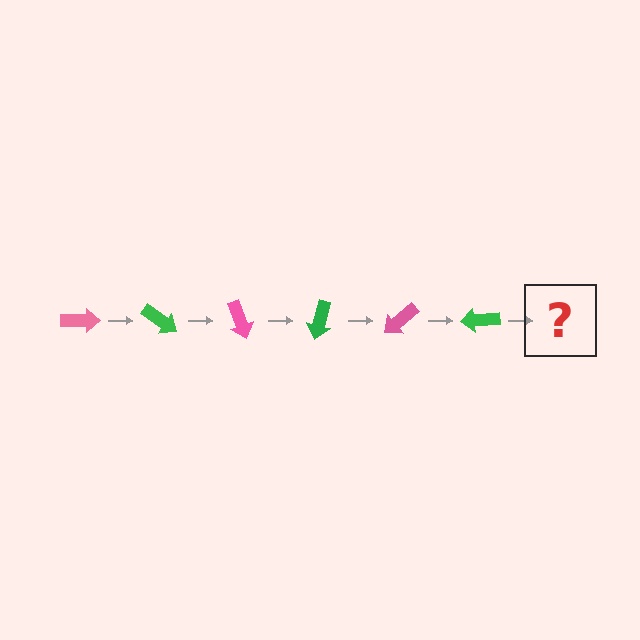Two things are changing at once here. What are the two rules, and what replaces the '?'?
The two rules are that it rotates 35 degrees each step and the color cycles through pink and green. The '?' should be a pink arrow, rotated 210 degrees from the start.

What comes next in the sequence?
The next element should be a pink arrow, rotated 210 degrees from the start.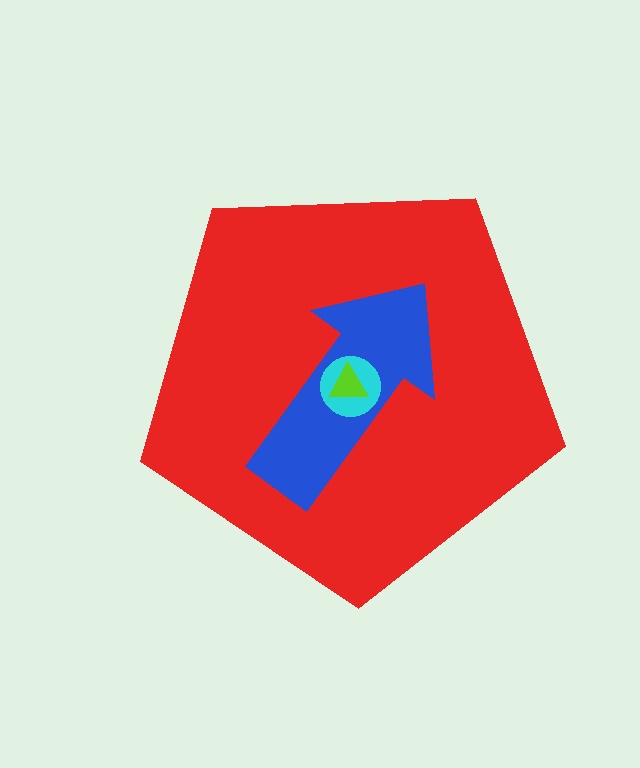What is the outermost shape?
The red pentagon.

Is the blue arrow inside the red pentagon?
Yes.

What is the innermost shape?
The lime triangle.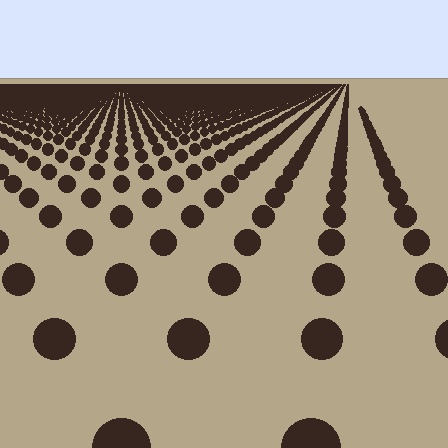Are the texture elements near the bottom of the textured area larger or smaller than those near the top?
Larger. Near the bottom, elements are closer to the viewer and appear at a bigger on-screen size.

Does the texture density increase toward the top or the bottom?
Density increases toward the top.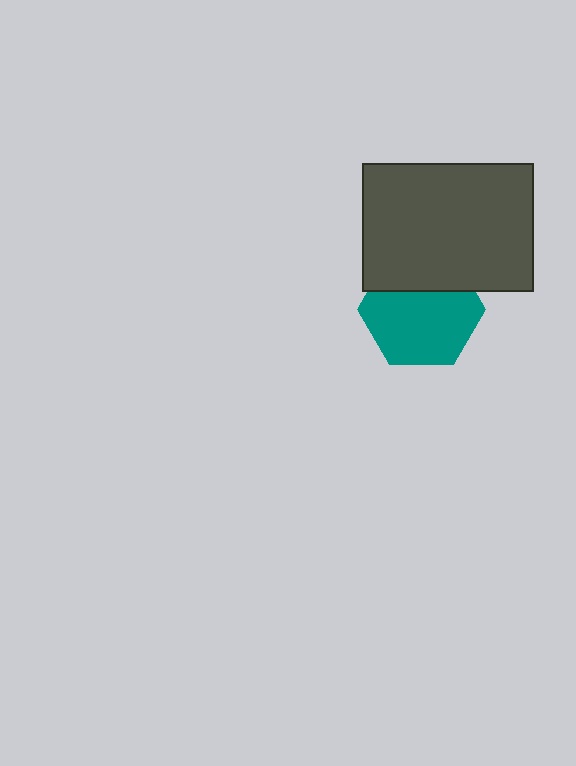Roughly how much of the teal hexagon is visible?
Most of it is visible (roughly 69%).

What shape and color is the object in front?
The object in front is a dark gray rectangle.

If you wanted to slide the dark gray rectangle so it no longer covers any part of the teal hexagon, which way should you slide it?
Slide it up — that is the most direct way to separate the two shapes.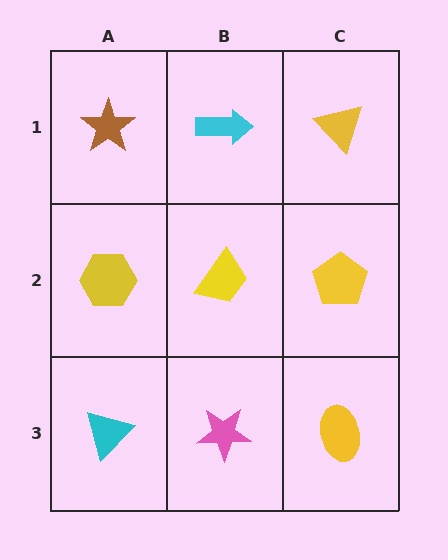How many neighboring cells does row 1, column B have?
3.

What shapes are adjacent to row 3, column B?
A yellow trapezoid (row 2, column B), a cyan triangle (row 3, column A), a yellow ellipse (row 3, column C).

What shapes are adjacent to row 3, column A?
A yellow hexagon (row 2, column A), a pink star (row 3, column B).